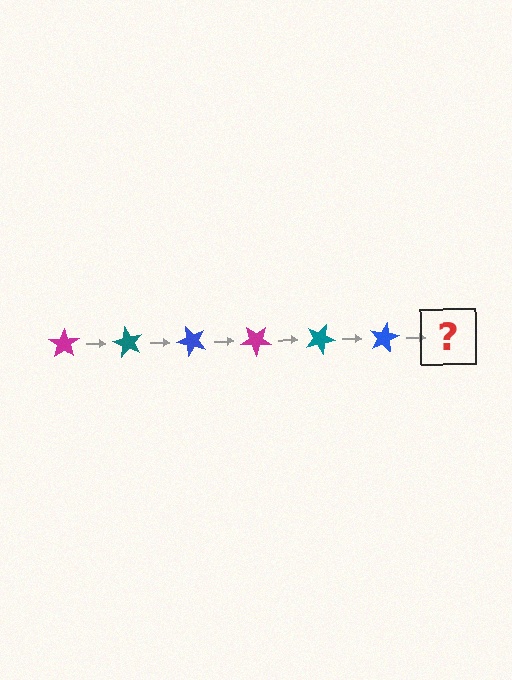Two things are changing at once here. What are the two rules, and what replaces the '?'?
The two rules are that it rotates 60 degrees each step and the color cycles through magenta, teal, and blue. The '?' should be a magenta star, rotated 360 degrees from the start.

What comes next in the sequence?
The next element should be a magenta star, rotated 360 degrees from the start.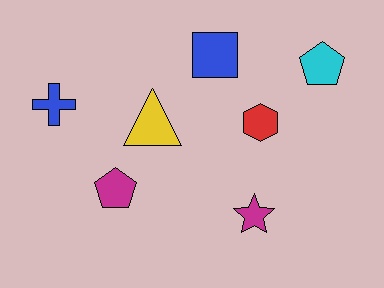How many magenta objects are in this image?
There are 2 magenta objects.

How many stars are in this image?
There is 1 star.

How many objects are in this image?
There are 7 objects.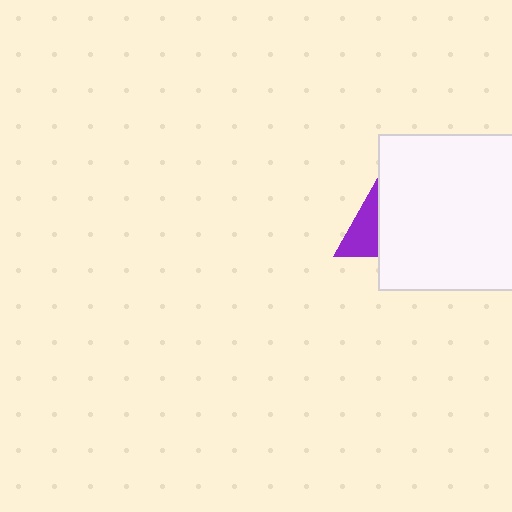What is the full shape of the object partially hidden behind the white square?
The partially hidden object is a purple triangle.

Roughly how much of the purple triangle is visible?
A small part of it is visible (roughly 42%).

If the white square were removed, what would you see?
You would see the complete purple triangle.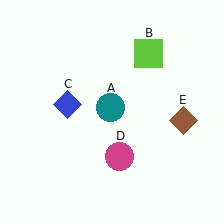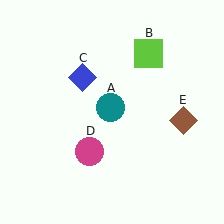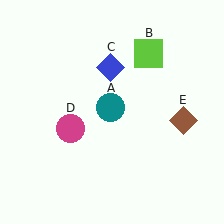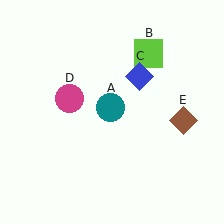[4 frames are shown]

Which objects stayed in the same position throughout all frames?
Teal circle (object A) and lime square (object B) and brown diamond (object E) remained stationary.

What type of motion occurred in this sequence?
The blue diamond (object C), magenta circle (object D) rotated clockwise around the center of the scene.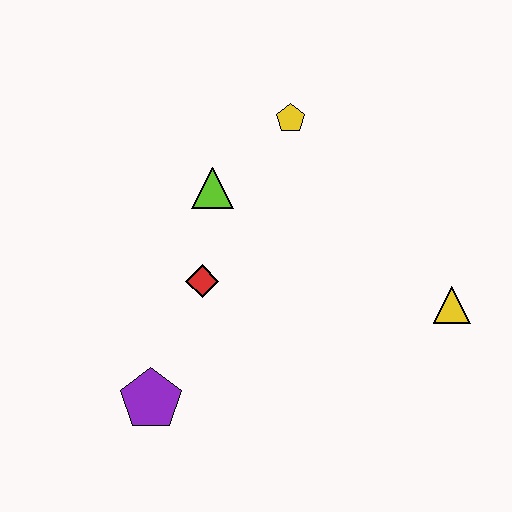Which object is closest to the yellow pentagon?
The lime triangle is closest to the yellow pentagon.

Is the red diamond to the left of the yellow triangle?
Yes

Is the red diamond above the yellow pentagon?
No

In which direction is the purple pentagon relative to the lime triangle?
The purple pentagon is below the lime triangle.